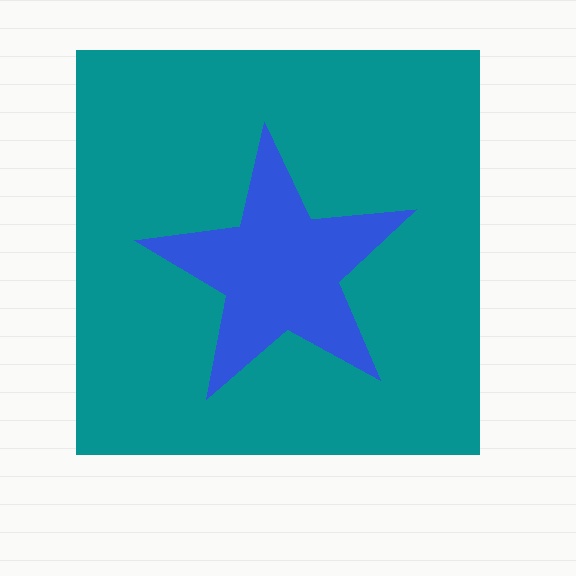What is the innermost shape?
The blue star.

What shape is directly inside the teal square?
The blue star.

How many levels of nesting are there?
2.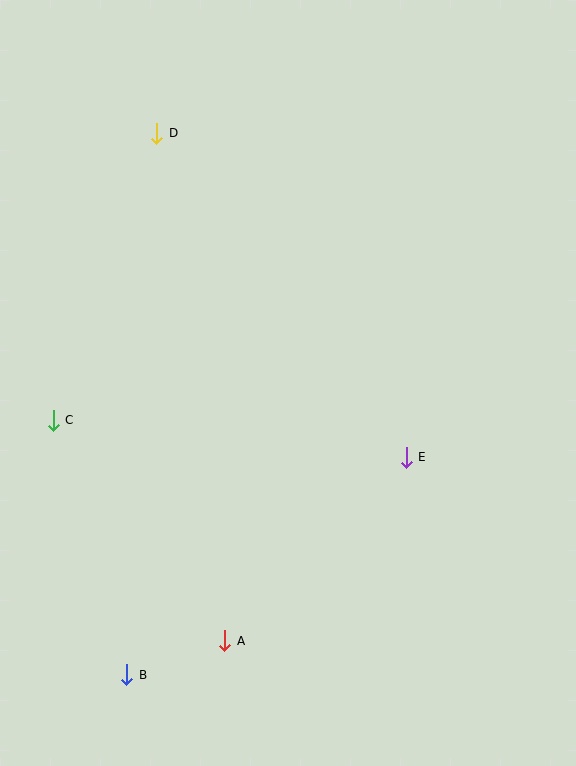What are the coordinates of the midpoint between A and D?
The midpoint between A and D is at (191, 387).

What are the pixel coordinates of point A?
Point A is at (225, 641).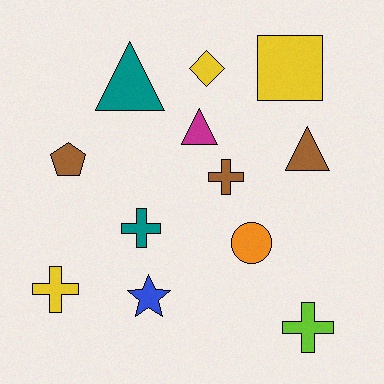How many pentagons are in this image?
There is 1 pentagon.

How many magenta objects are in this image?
There is 1 magenta object.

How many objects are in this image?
There are 12 objects.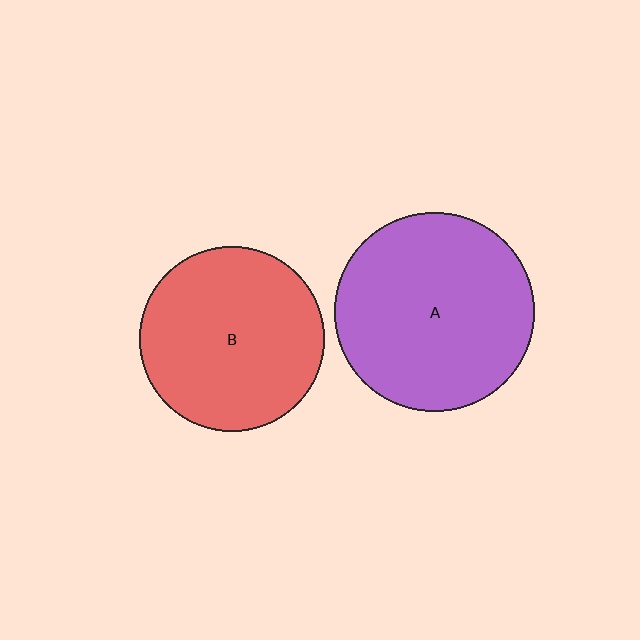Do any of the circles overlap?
No, none of the circles overlap.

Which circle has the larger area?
Circle A (purple).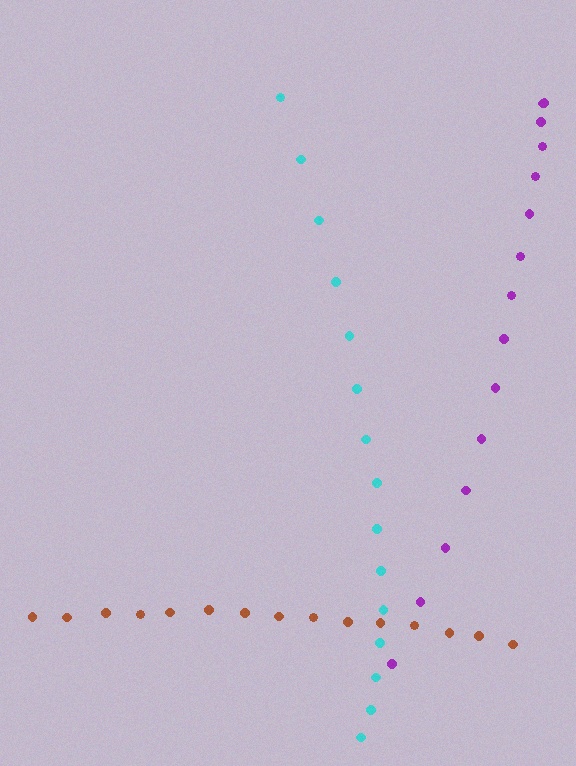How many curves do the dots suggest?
There are 3 distinct paths.